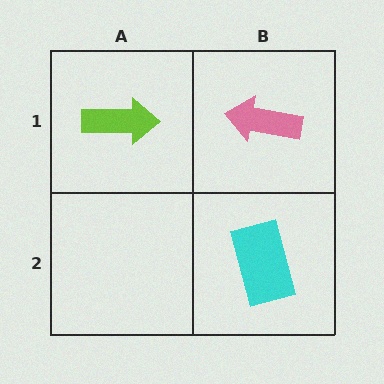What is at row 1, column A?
A lime arrow.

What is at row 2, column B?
A cyan rectangle.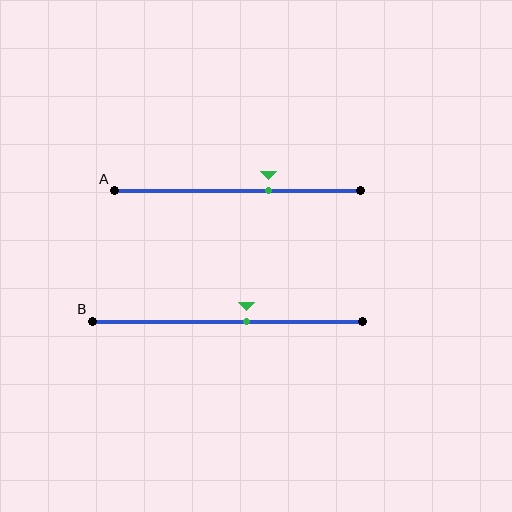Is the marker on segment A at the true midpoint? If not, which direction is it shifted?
No, the marker on segment A is shifted to the right by about 13% of the segment length.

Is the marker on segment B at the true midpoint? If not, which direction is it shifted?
No, the marker on segment B is shifted to the right by about 7% of the segment length.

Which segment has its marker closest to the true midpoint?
Segment B has its marker closest to the true midpoint.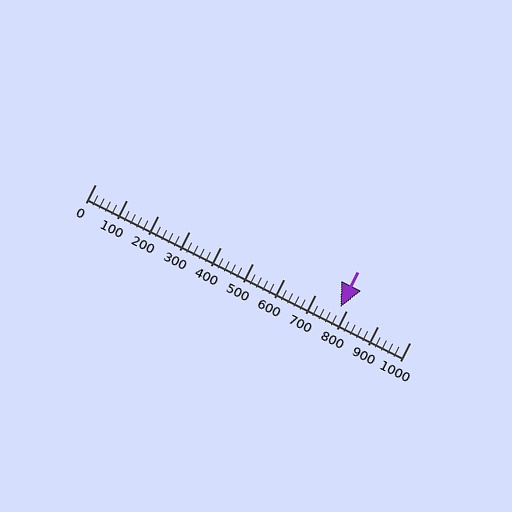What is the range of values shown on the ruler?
The ruler shows values from 0 to 1000.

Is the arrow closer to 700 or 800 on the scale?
The arrow is closer to 800.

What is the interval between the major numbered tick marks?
The major tick marks are spaced 100 units apart.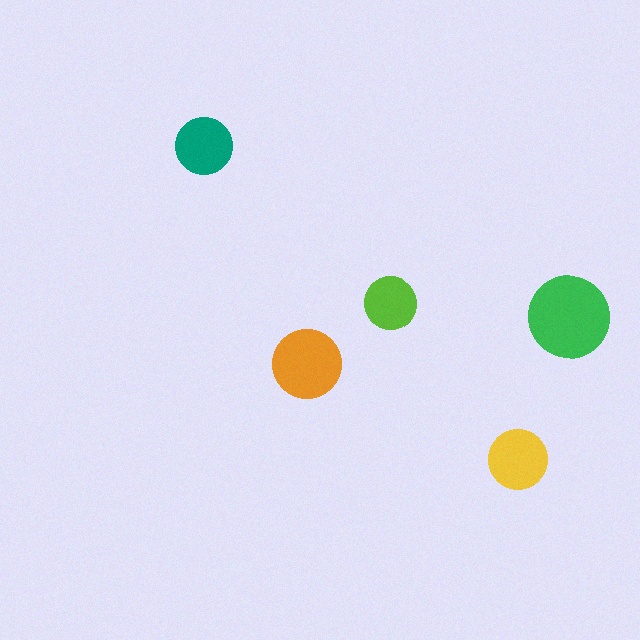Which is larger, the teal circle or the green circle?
The green one.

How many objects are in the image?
There are 5 objects in the image.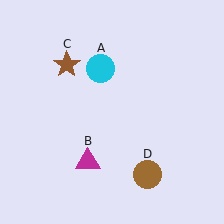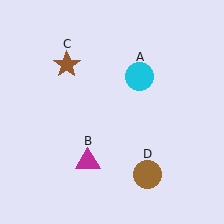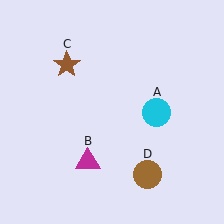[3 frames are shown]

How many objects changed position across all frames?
1 object changed position: cyan circle (object A).